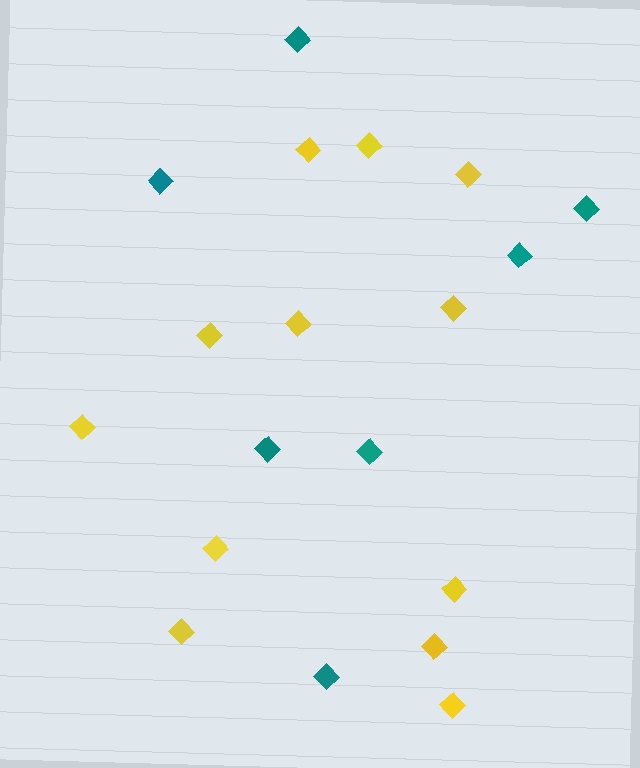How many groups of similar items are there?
There are 2 groups: one group of teal diamonds (7) and one group of yellow diamonds (12).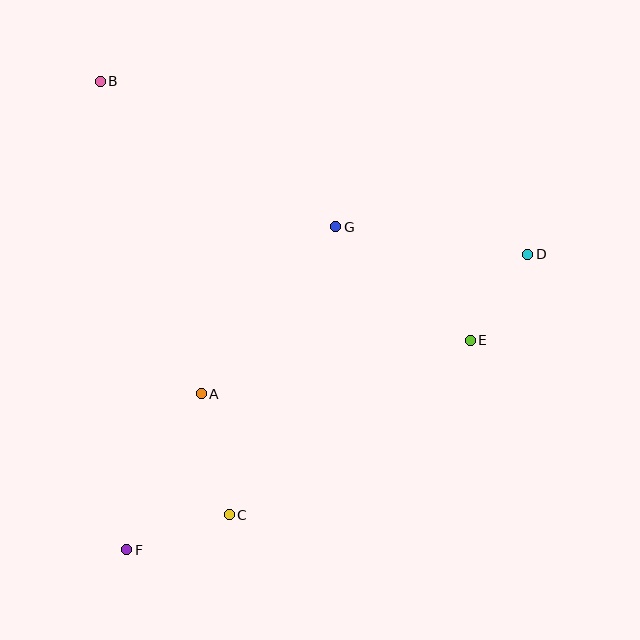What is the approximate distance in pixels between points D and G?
The distance between D and G is approximately 194 pixels.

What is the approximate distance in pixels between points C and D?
The distance between C and D is approximately 397 pixels.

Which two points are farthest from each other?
Points D and F are farthest from each other.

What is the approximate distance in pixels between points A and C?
The distance between A and C is approximately 124 pixels.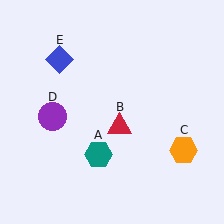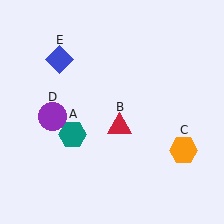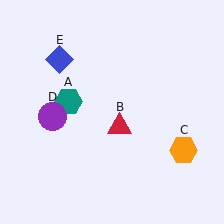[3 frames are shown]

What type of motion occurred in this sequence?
The teal hexagon (object A) rotated clockwise around the center of the scene.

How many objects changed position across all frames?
1 object changed position: teal hexagon (object A).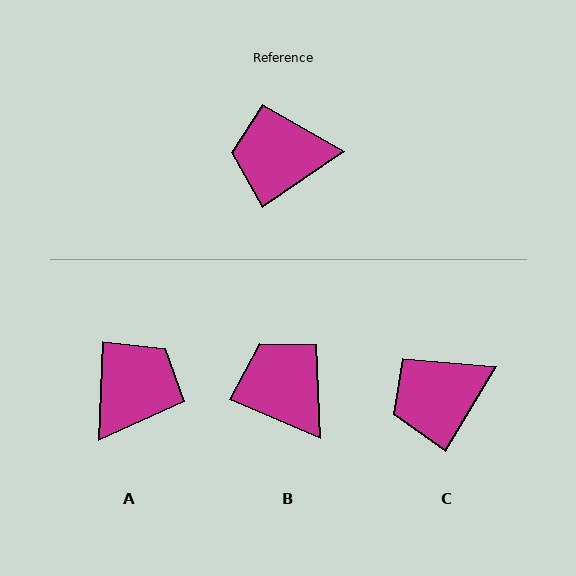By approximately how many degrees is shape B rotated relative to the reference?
Approximately 58 degrees clockwise.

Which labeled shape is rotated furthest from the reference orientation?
A, about 126 degrees away.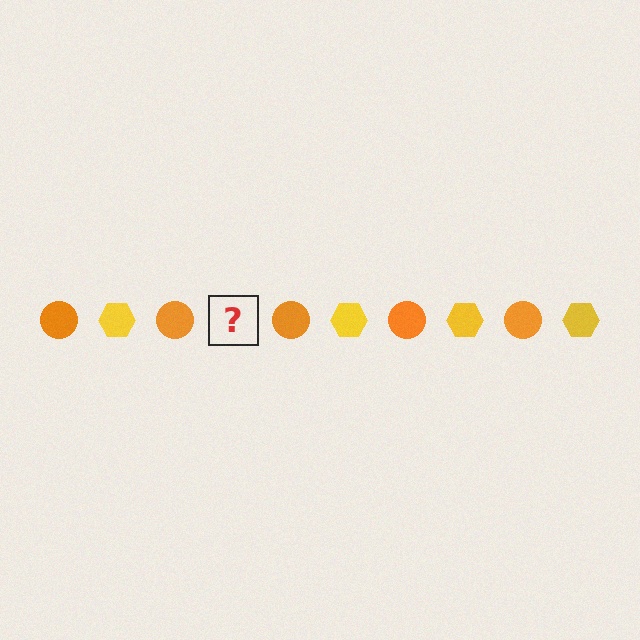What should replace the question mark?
The question mark should be replaced with a yellow hexagon.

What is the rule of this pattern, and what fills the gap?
The rule is that the pattern alternates between orange circle and yellow hexagon. The gap should be filled with a yellow hexagon.